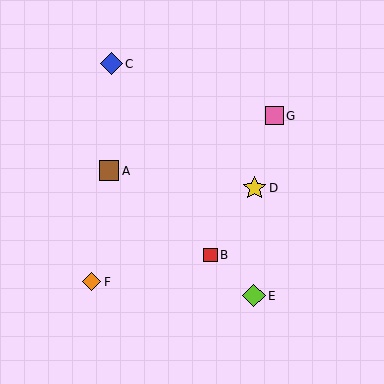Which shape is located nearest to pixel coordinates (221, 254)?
The red square (labeled B) at (211, 255) is nearest to that location.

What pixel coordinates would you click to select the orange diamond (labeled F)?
Click at (92, 282) to select the orange diamond F.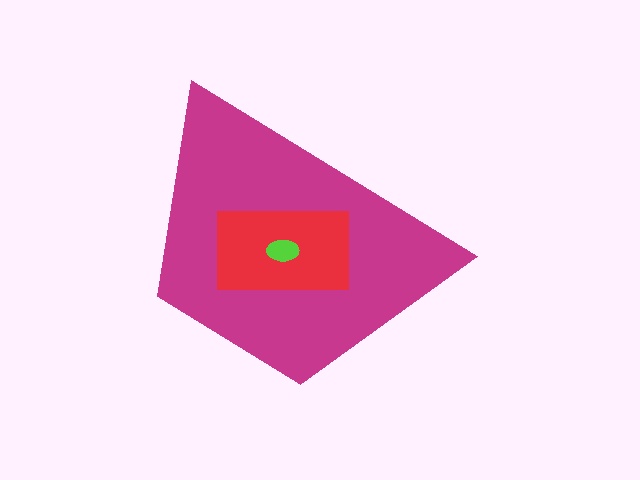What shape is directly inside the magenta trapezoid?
The red rectangle.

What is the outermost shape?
The magenta trapezoid.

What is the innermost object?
The lime ellipse.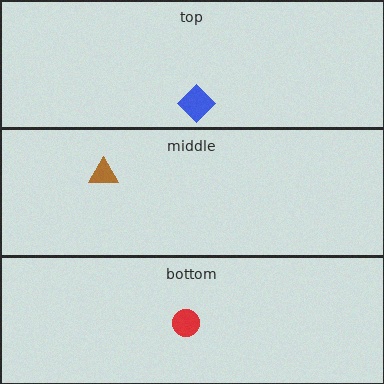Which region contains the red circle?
The bottom region.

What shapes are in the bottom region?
The red circle.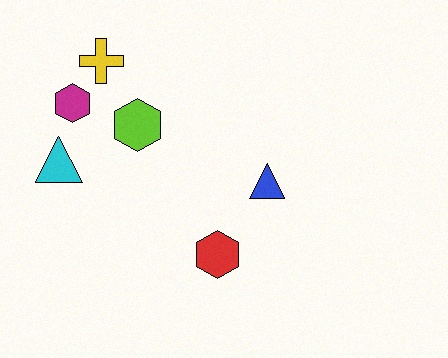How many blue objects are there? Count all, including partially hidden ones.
There is 1 blue object.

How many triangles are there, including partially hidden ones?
There are 2 triangles.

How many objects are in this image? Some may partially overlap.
There are 6 objects.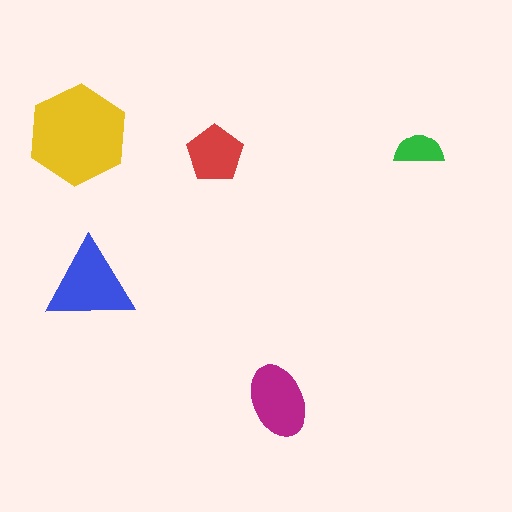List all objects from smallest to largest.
The green semicircle, the red pentagon, the magenta ellipse, the blue triangle, the yellow hexagon.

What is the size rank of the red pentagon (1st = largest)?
4th.